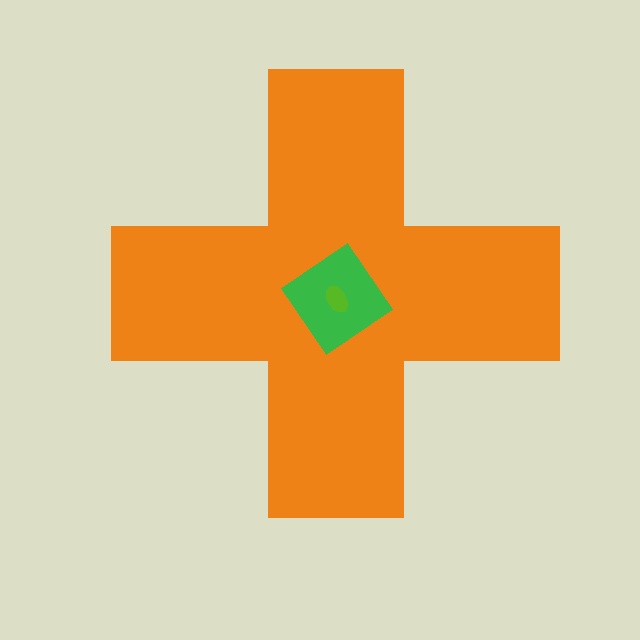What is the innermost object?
The lime ellipse.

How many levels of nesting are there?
3.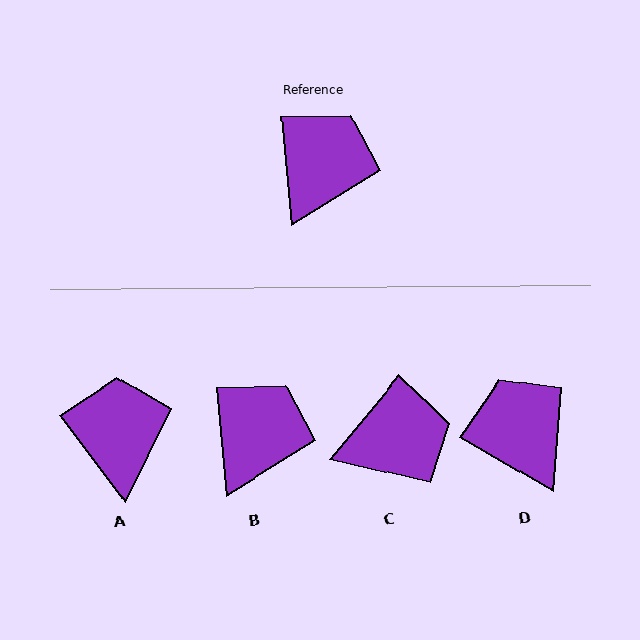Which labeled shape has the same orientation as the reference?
B.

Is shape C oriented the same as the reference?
No, it is off by about 45 degrees.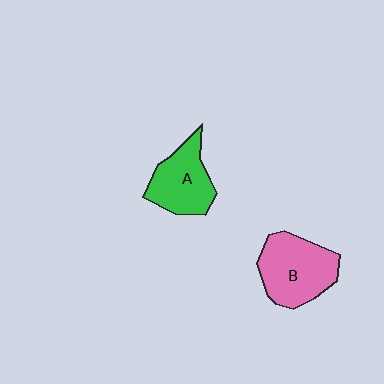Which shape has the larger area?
Shape B (pink).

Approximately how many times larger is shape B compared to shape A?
Approximately 1.2 times.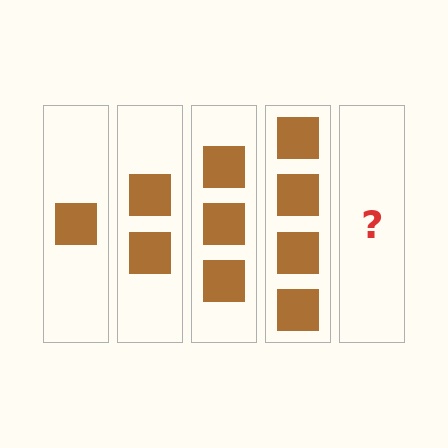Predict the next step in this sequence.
The next step is 5 squares.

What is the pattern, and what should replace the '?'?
The pattern is that each step adds one more square. The '?' should be 5 squares.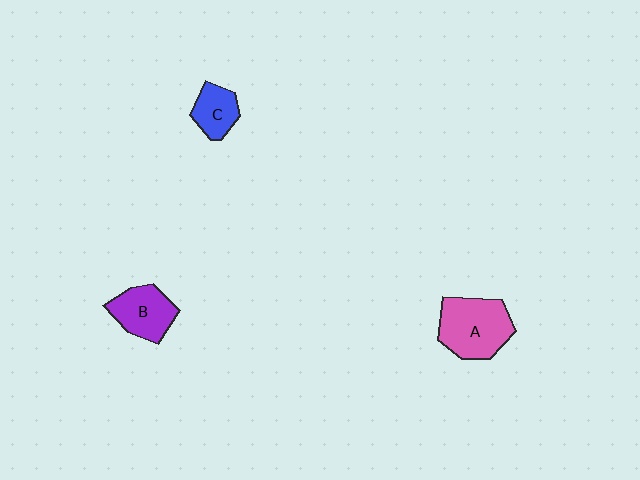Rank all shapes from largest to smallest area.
From largest to smallest: A (pink), B (purple), C (blue).